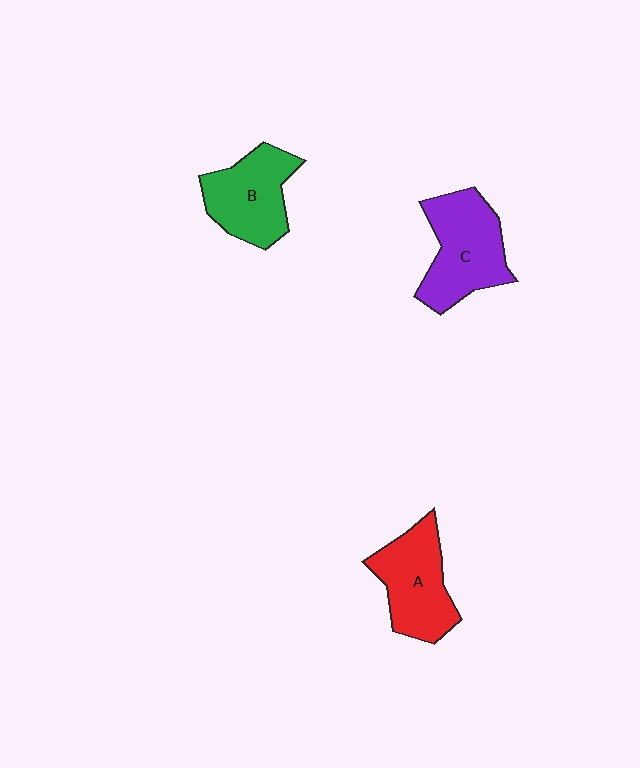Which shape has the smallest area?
Shape B (green).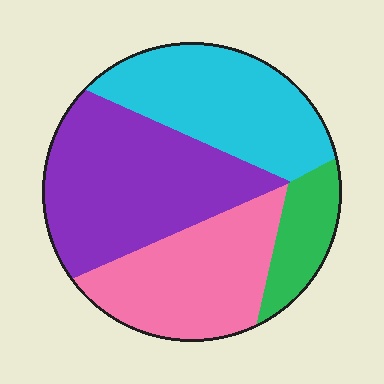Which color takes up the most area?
Purple, at roughly 35%.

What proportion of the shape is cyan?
Cyan takes up about one quarter (1/4) of the shape.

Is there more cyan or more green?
Cyan.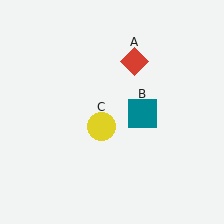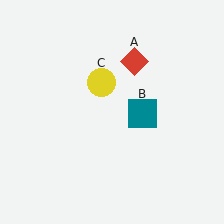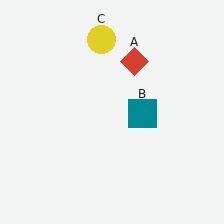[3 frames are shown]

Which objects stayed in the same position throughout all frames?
Red diamond (object A) and teal square (object B) remained stationary.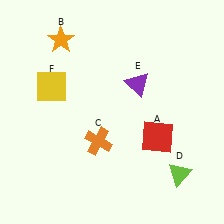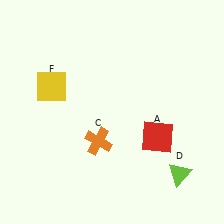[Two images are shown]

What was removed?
The purple triangle (E), the orange star (B) were removed in Image 2.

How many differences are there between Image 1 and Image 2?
There are 2 differences between the two images.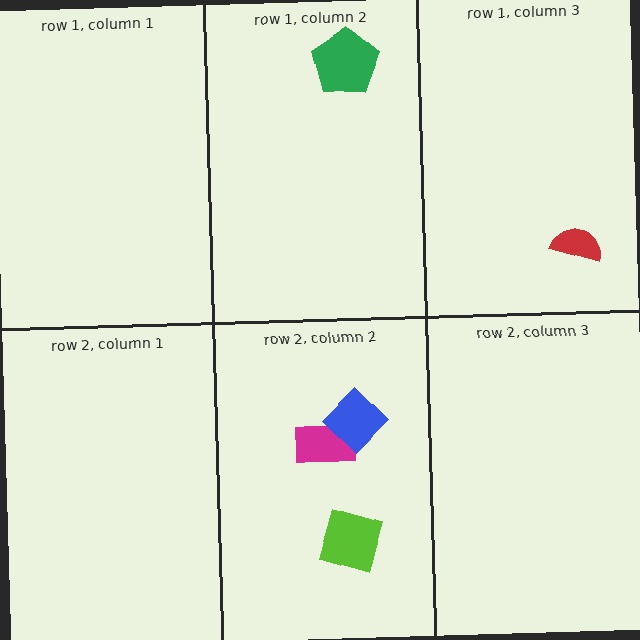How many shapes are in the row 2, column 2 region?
3.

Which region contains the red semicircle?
The row 1, column 3 region.